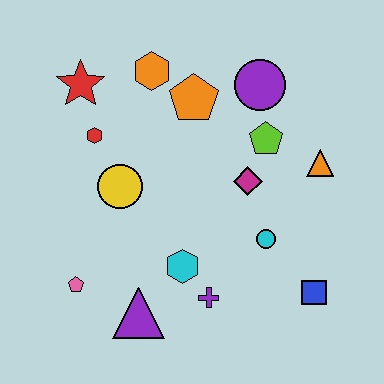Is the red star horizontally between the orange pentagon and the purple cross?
No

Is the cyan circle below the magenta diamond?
Yes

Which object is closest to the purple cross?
The cyan hexagon is closest to the purple cross.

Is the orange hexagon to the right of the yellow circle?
Yes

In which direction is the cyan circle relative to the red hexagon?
The cyan circle is to the right of the red hexagon.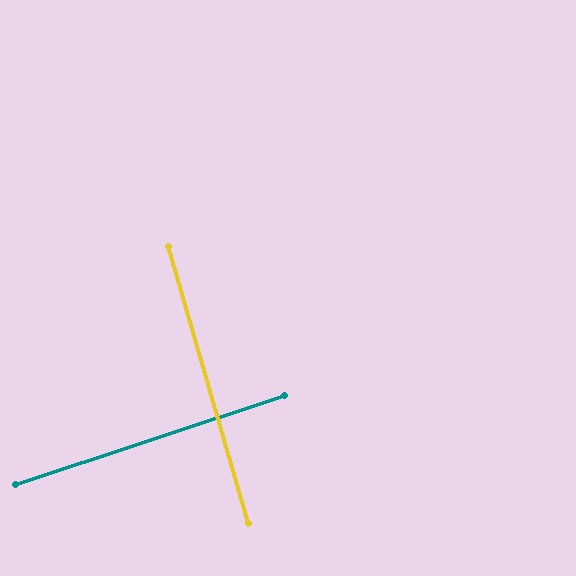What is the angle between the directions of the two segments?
Approximately 88 degrees.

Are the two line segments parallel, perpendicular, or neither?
Perpendicular — they meet at approximately 88°.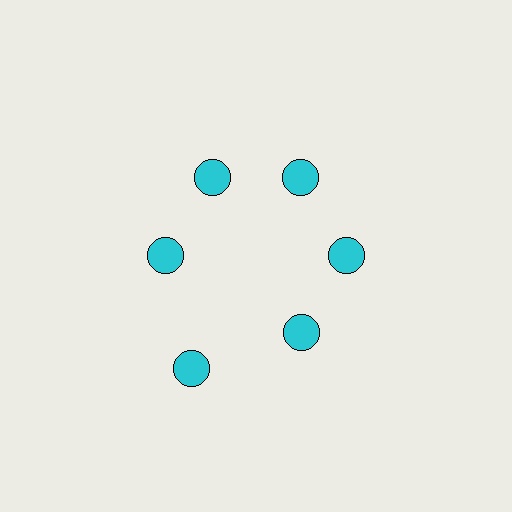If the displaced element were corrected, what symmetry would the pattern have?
It would have 6-fold rotational symmetry — the pattern would map onto itself every 60 degrees.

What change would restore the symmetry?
The symmetry would be restored by moving it inward, back onto the ring so that all 6 circles sit at equal angles and equal distance from the center.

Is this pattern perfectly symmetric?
No. The 6 cyan circles are arranged in a ring, but one element near the 7 o'clock position is pushed outward from the center, breaking the 6-fold rotational symmetry.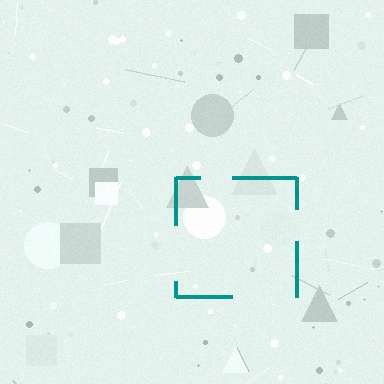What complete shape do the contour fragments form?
The contour fragments form a square.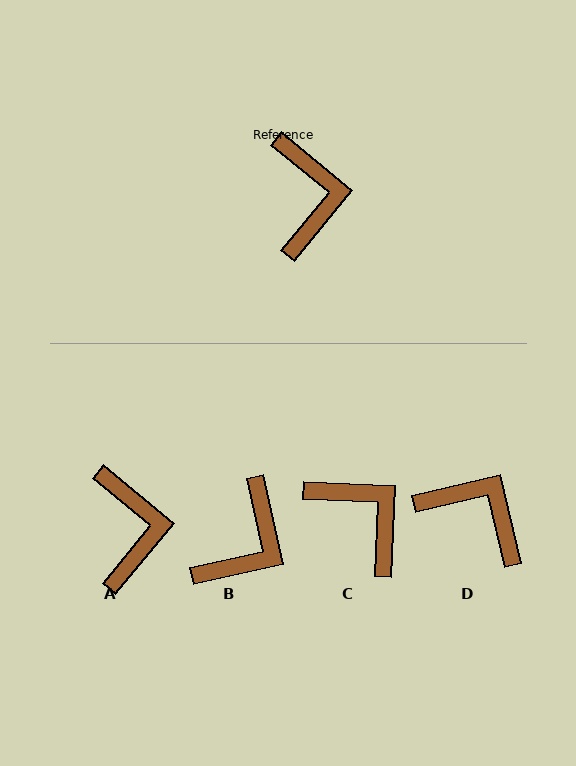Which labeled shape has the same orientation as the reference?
A.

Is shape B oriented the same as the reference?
No, it is off by about 38 degrees.